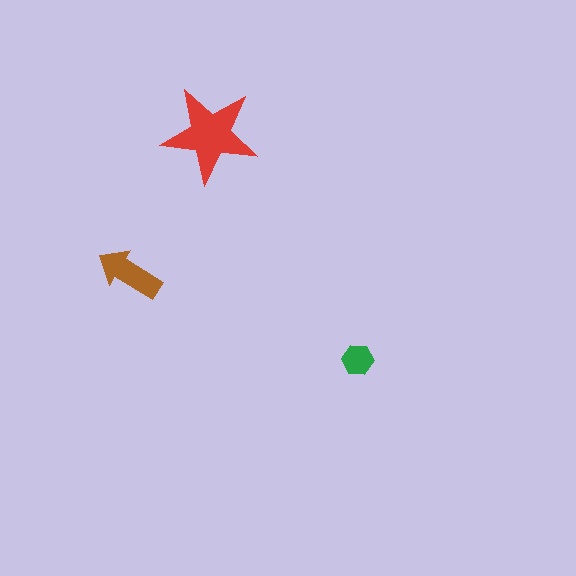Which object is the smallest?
The green hexagon.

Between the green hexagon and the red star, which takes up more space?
The red star.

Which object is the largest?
The red star.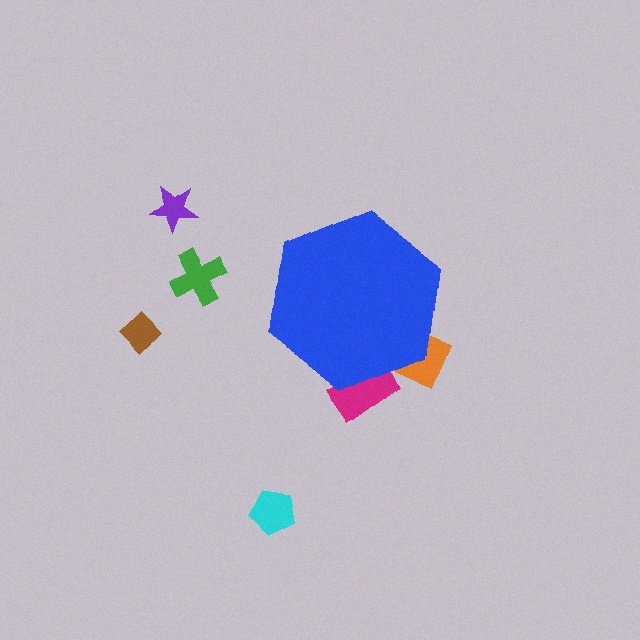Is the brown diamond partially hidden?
No, the brown diamond is fully visible.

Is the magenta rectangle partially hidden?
Yes, the magenta rectangle is partially hidden behind the blue hexagon.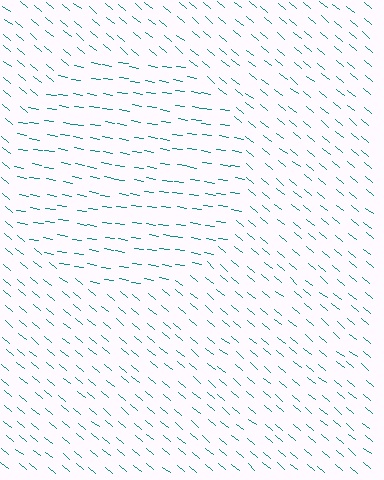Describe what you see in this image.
The image is filled with small teal line segments. A circle region in the image has lines oriented differently from the surrounding lines, creating a visible texture boundary.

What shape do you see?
I see a circle.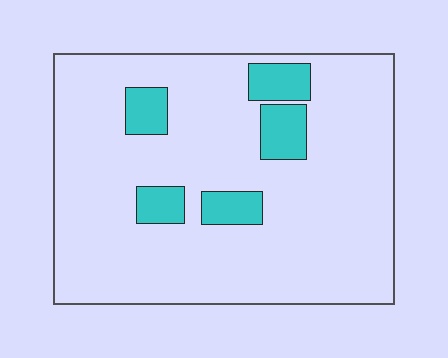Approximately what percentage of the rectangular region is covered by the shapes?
Approximately 15%.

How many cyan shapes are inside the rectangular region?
5.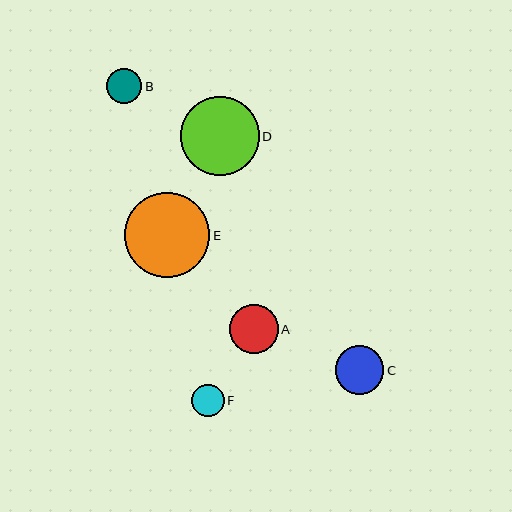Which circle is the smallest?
Circle F is the smallest with a size of approximately 32 pixels.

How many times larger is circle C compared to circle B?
Circle C is approximately 1.4 times the size of circle B.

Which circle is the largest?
Circle E is the largest with a size of approximately 85 pixels.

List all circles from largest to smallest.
From largest to smallest: E, D, A, C, B, F.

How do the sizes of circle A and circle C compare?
Circle A and circle C are approximately the same size.